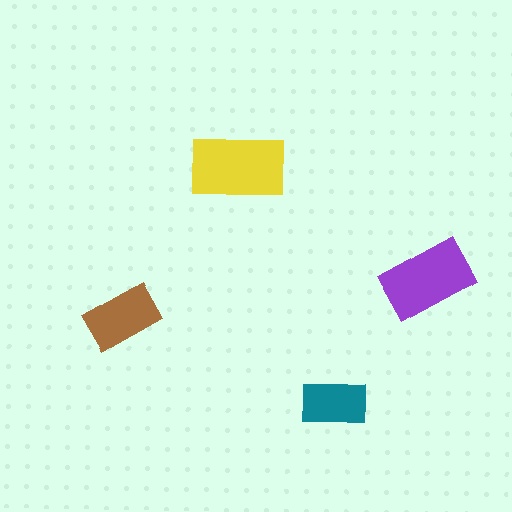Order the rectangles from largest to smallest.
the yellow one, the purple one, the brown one, the teal one.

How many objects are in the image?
There are 4 objects in the image.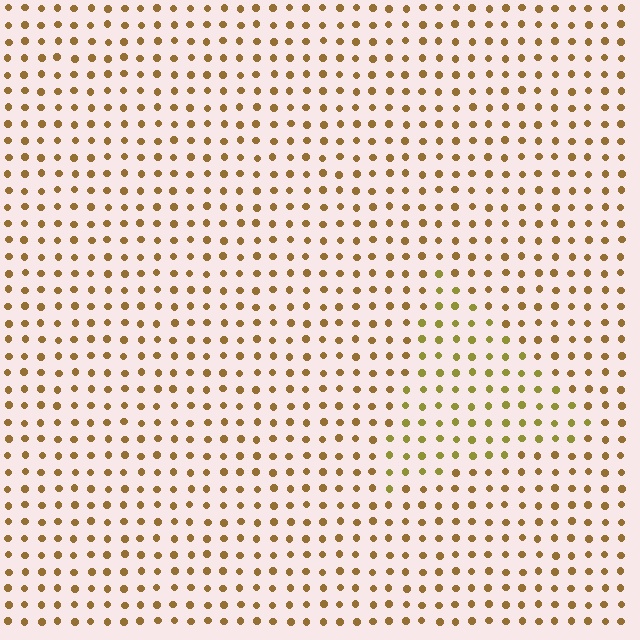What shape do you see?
I see a triangle.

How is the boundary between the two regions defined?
The boundary is defined purely by a slight shift in hue (about 27 degrees). Spacing, size, and orientation are identical on both sides.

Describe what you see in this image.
The image is filled with small brown elements in a uniform arrangement. A triangle-shaped region is visible where the elements are tinted to a slightly different hue, forming a subtle color boundary.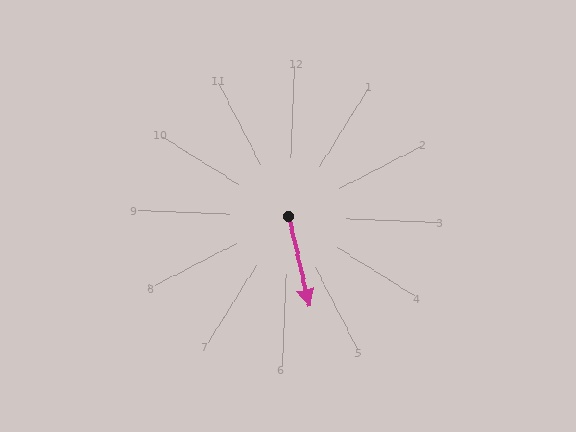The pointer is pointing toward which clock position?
Roughly 5 o'clock.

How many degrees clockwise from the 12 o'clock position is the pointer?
Approximately 165 degrees.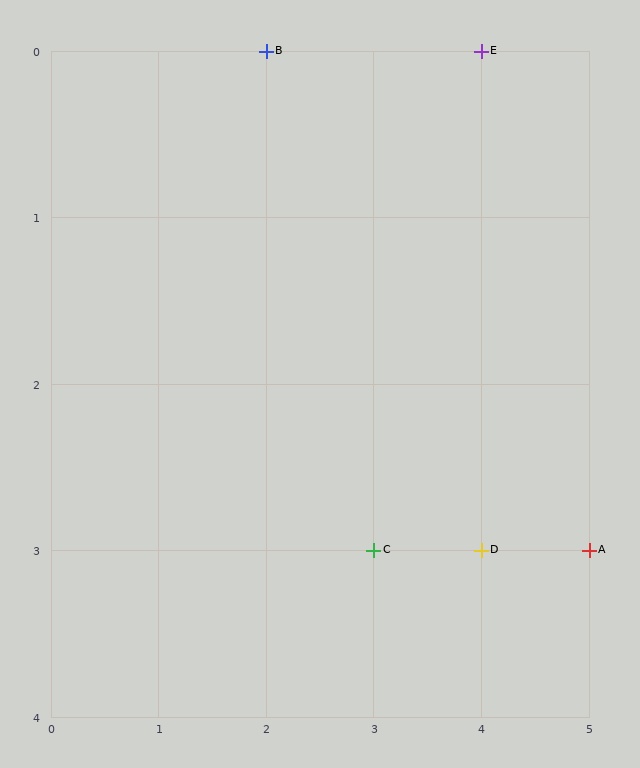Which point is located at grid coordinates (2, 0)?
Point B is at (2, 0).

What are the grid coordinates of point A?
Point A is at grid coordinates (5, 3).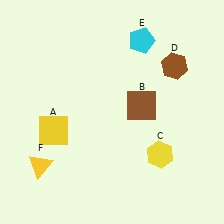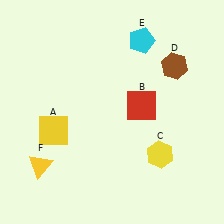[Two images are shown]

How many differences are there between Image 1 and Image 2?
There is 1 difference between the two images.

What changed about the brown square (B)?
In Image 1, B is brown. In Image 2, it changed to red.